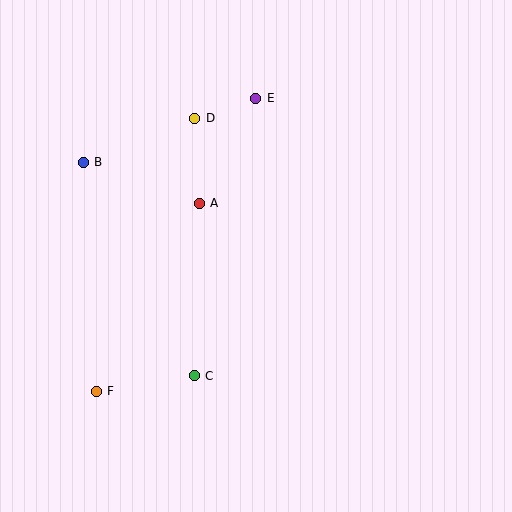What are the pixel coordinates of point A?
Point A is at (199, 203).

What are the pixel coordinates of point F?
Point F is at (96, 391).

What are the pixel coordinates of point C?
Point C is at (194, 376).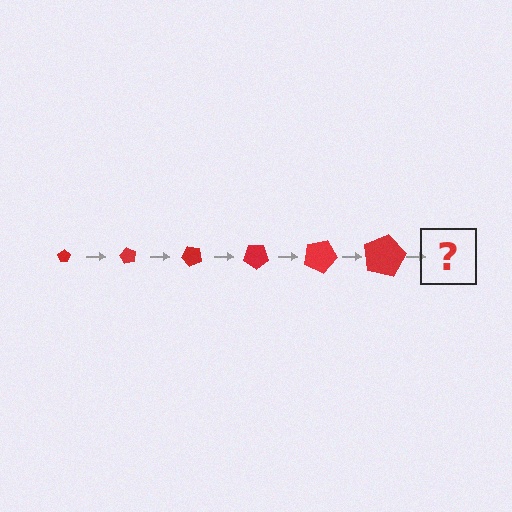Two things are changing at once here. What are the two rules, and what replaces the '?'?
The two rules are that the pentagon grows larger each step and it rotates 60 degrees each step. The '?' should be a pentagon, larger than the previous one and rotated 360 degrees from the start.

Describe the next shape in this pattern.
It should be a pentagon, larger than the previous one and rotated 360 degrees from the start.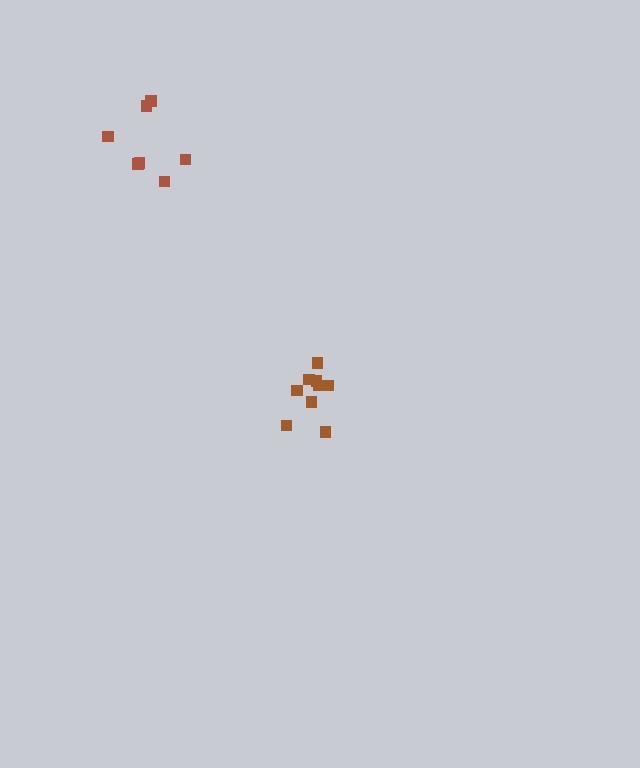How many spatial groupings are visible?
There are 2 spatial groupings.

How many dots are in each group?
Group 1: 9 dots, Group 2: 7 dots (16 total).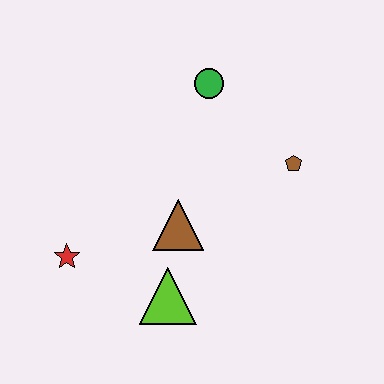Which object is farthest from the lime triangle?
The green circle is farthest from the lime triangle.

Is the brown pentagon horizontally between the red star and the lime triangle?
No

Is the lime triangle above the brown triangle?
No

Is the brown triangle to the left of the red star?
No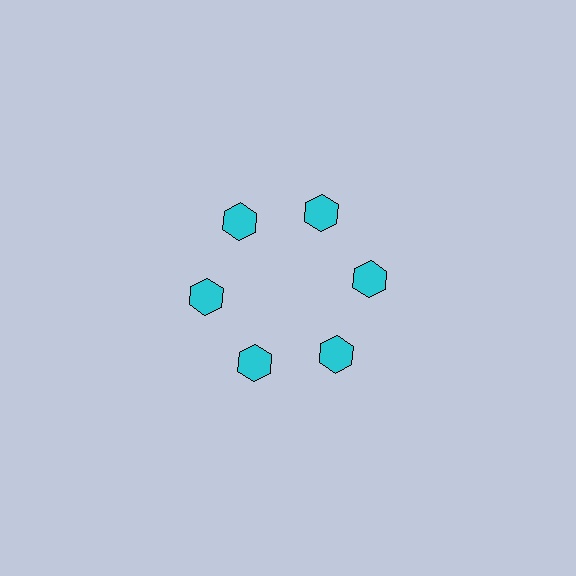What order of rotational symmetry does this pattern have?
This pattern has 6-fold rotational symmetry.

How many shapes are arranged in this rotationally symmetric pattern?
There are 6 shapes, arranged in 6 groups of 1.